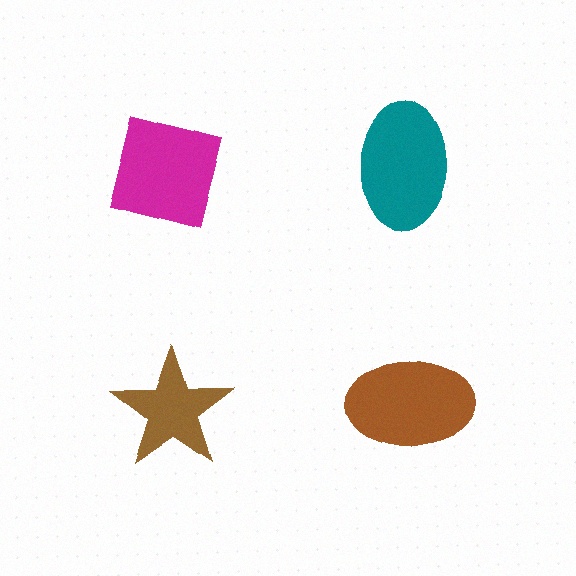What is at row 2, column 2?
A brown ellipse.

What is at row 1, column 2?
A teal ellipse.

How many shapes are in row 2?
2 shapes.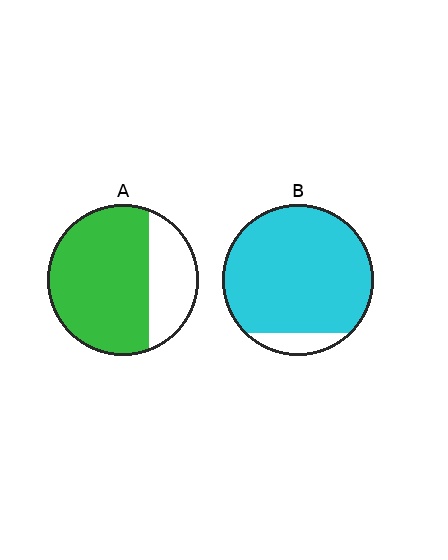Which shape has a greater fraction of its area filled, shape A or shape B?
Shape B.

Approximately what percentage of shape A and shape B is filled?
A is approximately 70% and B is approximately 90%.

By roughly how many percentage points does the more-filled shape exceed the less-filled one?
By roughly 20 percentage points (B over A).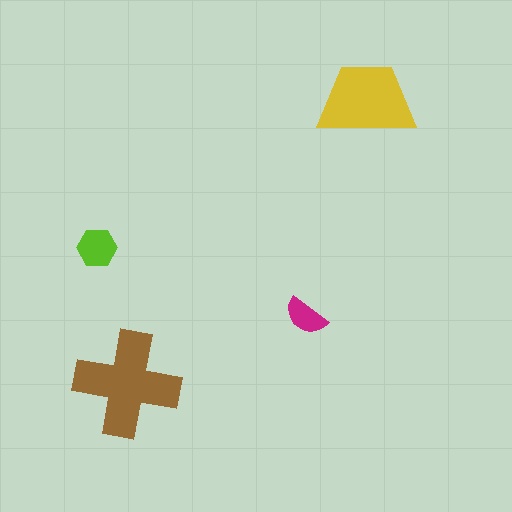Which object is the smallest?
The magenta semicircle.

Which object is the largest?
The brown cross.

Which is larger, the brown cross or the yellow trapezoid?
The brown cross.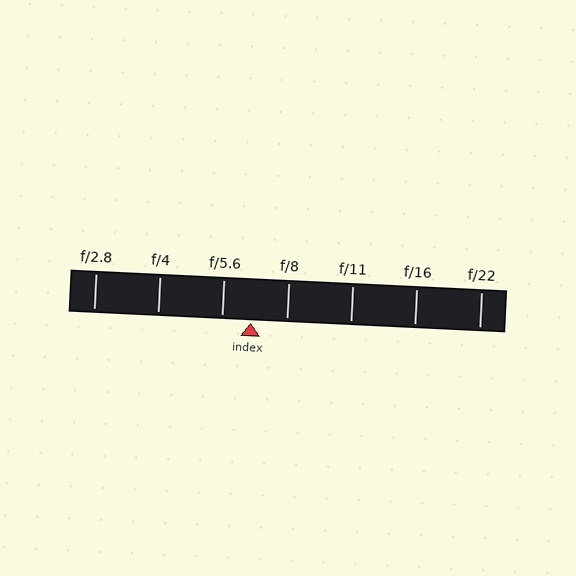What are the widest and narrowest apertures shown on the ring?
The widest aperture shown is f/2.8 and the narrowest is f/22.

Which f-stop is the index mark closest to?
The index mark is closest to f/5.6.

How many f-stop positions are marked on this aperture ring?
There are 7 f-stop positions marked.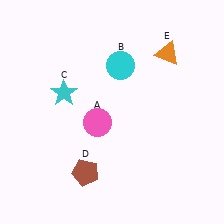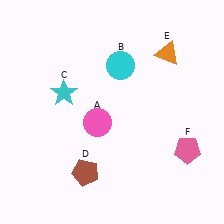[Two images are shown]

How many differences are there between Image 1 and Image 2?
There is 1 difference between the two images.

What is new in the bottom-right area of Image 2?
A pink pentagon (F) was added in the bottom-right area of Image 2.